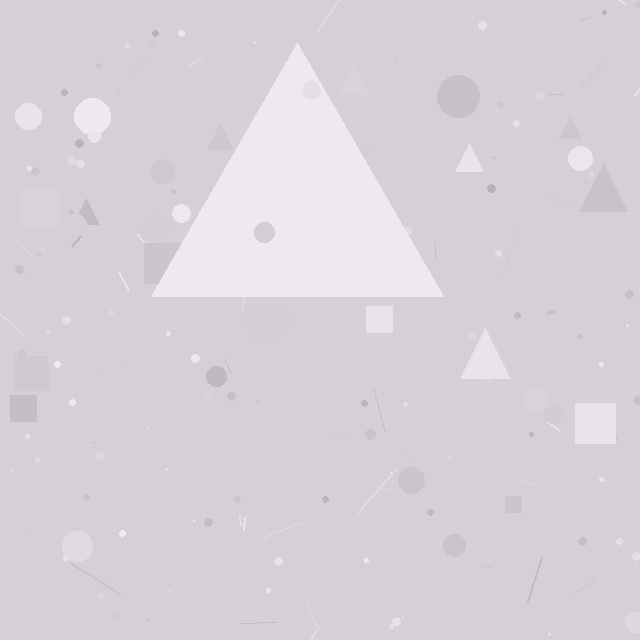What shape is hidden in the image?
A triangle is hidden in the image.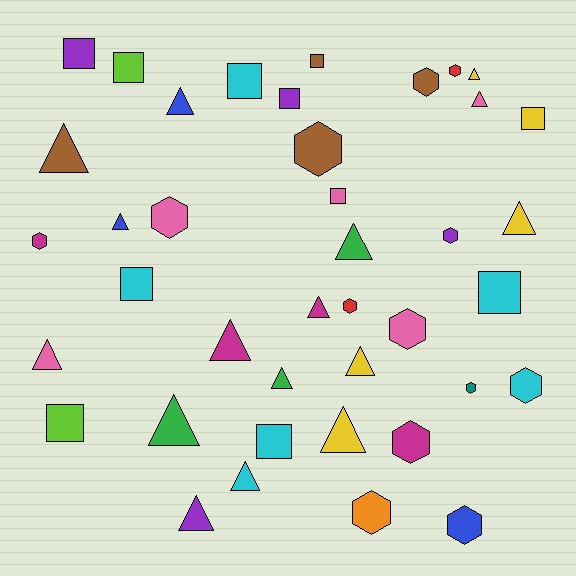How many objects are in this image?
There are 40 objects.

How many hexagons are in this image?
There are 13 hexagons.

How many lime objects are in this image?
There are 2 lime objects.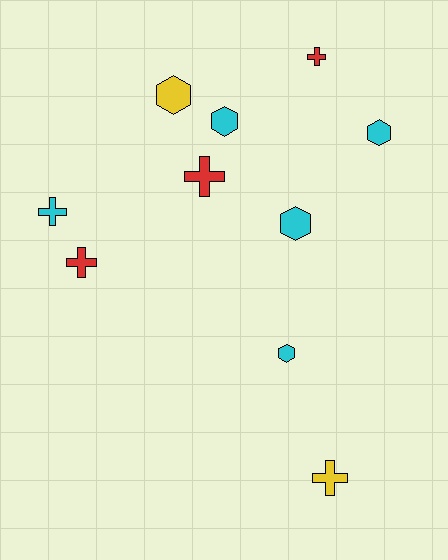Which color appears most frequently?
Cyan, with 5 objects.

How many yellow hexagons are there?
There is 1 yellow hexagon.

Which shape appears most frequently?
Hexagon, with 5 objects.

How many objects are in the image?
There are 10 objects.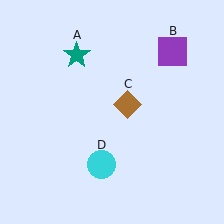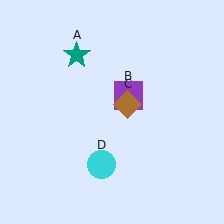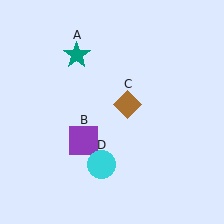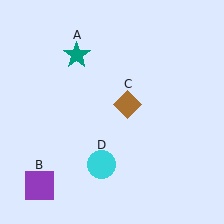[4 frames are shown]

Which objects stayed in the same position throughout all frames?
Teal star (object A) and brown diamond (object C) and cyan circle (object D) remained stationary.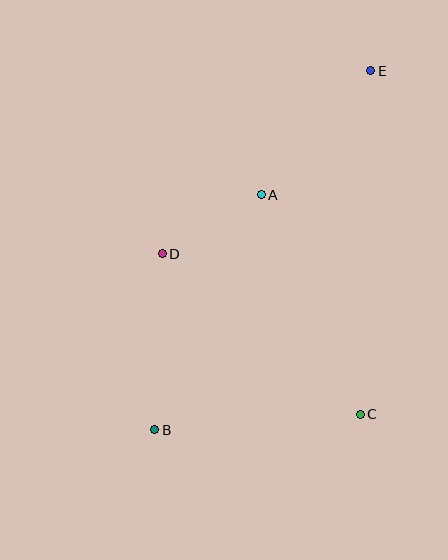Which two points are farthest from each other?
Points B and E are farthest from each other.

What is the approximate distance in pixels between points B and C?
The distance between B and C is approximately 206 pixels.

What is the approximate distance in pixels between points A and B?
The distance between A and B is approximately 258 pixels.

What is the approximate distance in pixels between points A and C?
The distance between A and C is approximately 241 pixels.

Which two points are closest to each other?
Points A and D are closest to each other.